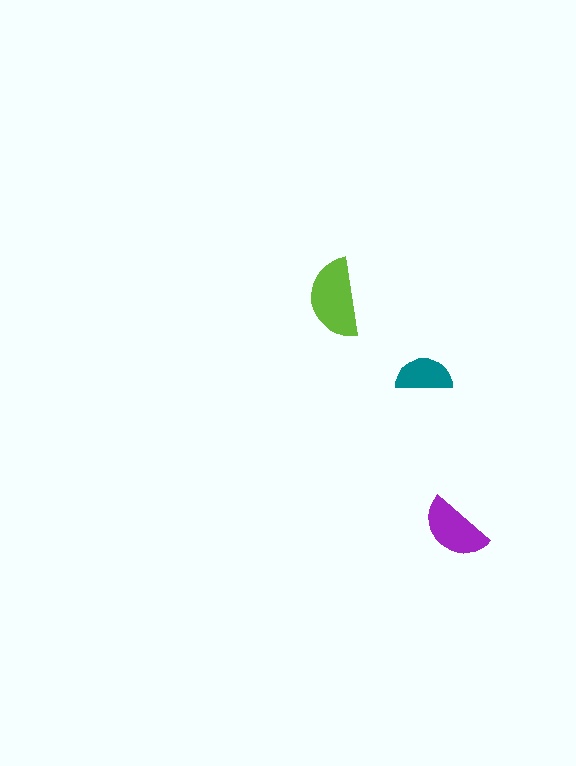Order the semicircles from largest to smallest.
the lime one, the purple one, the teal one.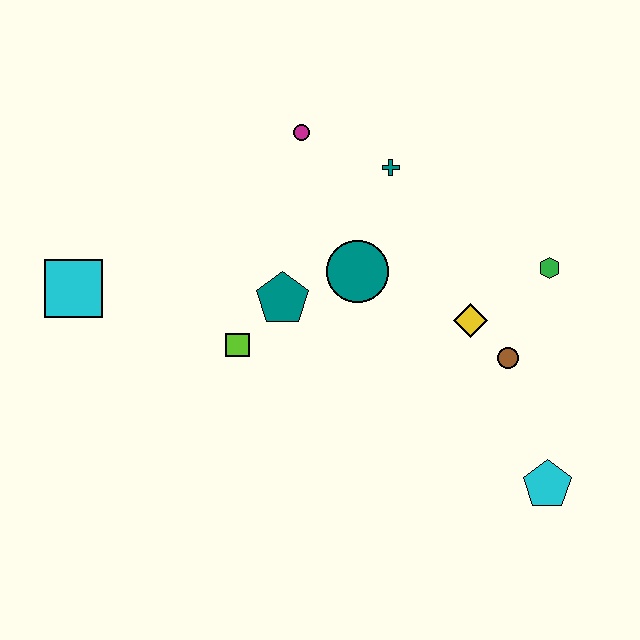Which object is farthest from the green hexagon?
The cyan square is farthest from the green hexagon.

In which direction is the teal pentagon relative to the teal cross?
The teal pentagon is below the teal cross.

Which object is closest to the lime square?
The teal pentagon is closest to the lime square.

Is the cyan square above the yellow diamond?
Yes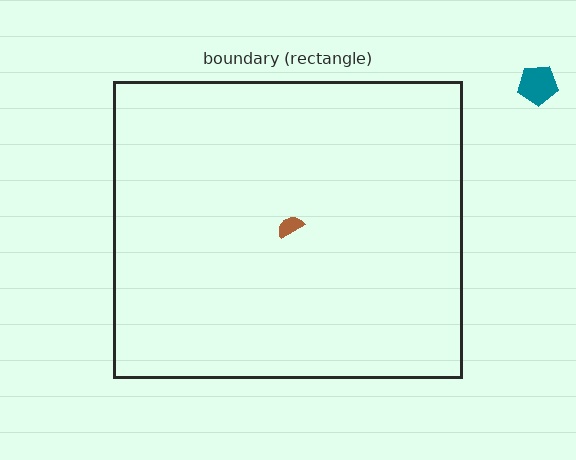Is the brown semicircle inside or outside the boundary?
Inside.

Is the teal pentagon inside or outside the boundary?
Outside.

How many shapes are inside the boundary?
1 inside, 1 outside.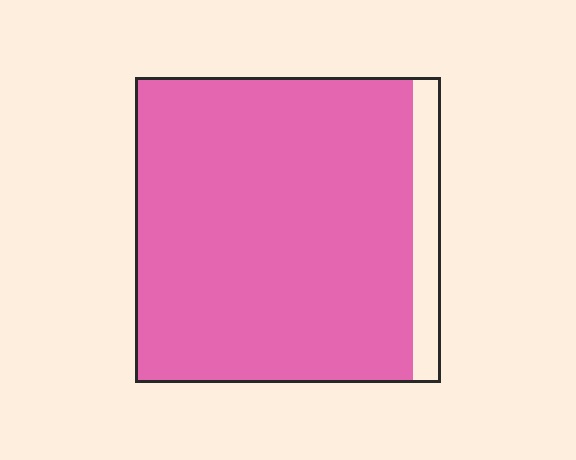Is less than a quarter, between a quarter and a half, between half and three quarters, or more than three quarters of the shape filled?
More than three quarters.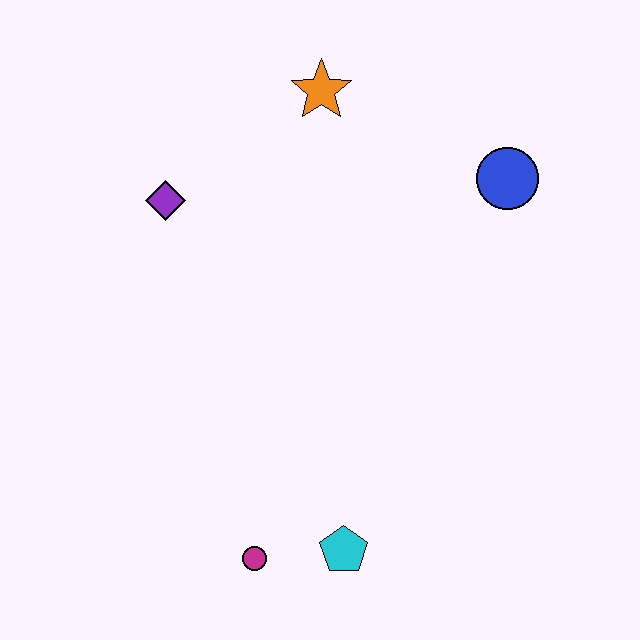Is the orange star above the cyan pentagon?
Yes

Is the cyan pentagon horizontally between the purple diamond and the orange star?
No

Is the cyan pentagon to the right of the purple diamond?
Yes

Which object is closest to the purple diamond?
The orange star is closest to the purple diamond.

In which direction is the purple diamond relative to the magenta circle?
The purple diamond is above the magenta circle.